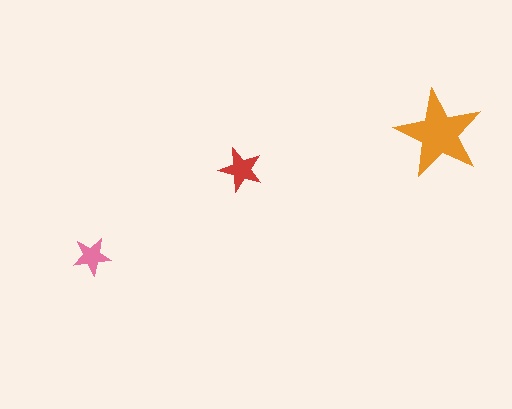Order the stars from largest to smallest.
the orange one, the red one, the pink one.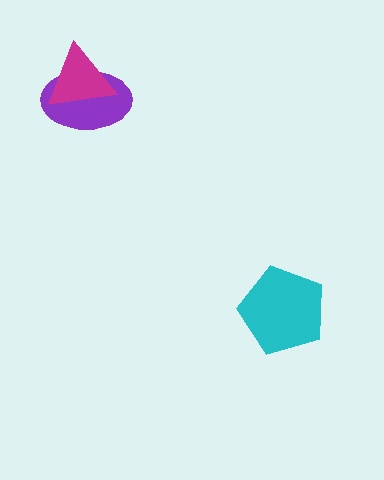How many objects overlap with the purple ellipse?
1 object overlaps with the purple ellipse.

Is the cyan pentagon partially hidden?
No, no other shape covers it.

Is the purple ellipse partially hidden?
Yes, it is partially covered by another shape.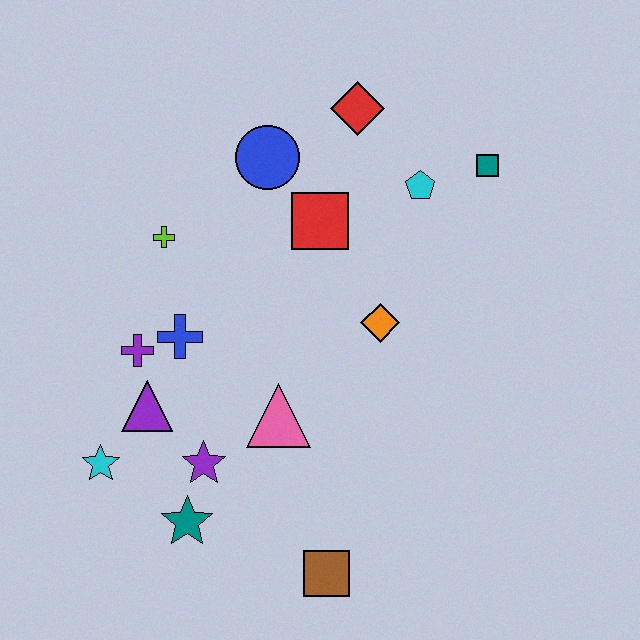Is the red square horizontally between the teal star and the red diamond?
Yes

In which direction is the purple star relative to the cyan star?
The purple star is to the right of the cyan star.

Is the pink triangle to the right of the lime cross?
Yes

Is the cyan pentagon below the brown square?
No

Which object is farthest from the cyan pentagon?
The cyan star is farthest from the cyan pentagon.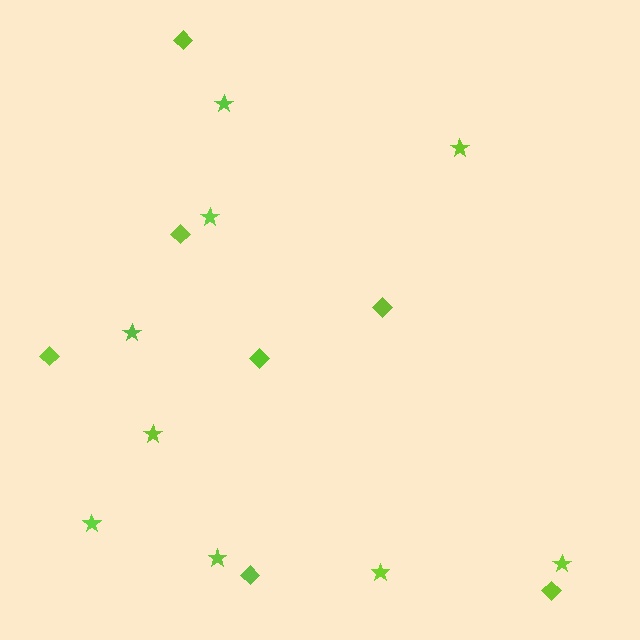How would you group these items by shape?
There are 2 groups: one group of diamonds (7) and one group of stars (9).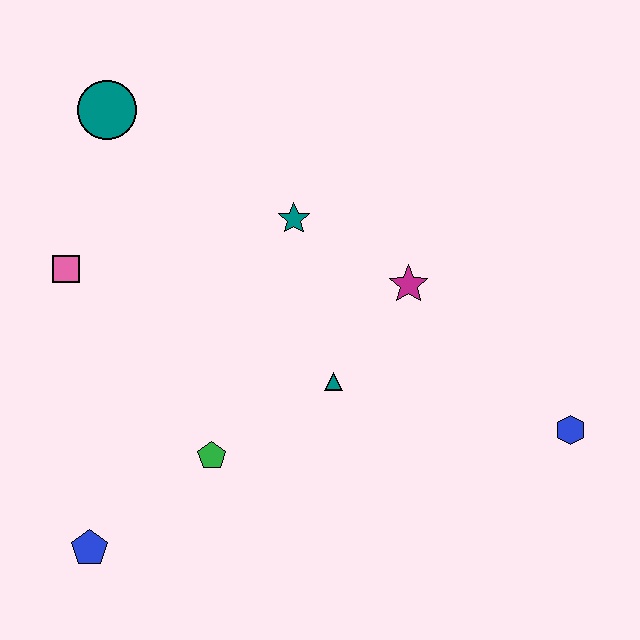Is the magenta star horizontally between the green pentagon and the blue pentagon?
No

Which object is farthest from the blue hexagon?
The teal circle is farthest from the blue hexagon.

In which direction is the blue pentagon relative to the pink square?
The blue pentagon is below the pink square.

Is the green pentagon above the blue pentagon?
Yes